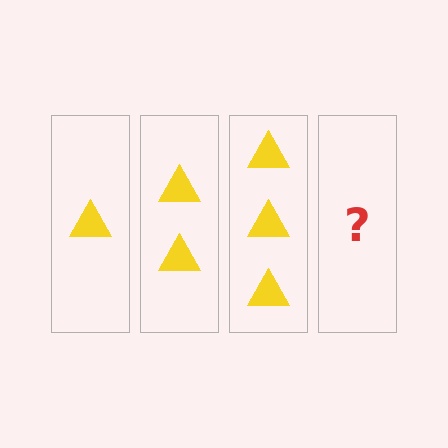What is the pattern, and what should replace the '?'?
The pattern is that each step adds one more triangle. The '?' should be 4 triangles.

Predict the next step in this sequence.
The next step is 4 triangles.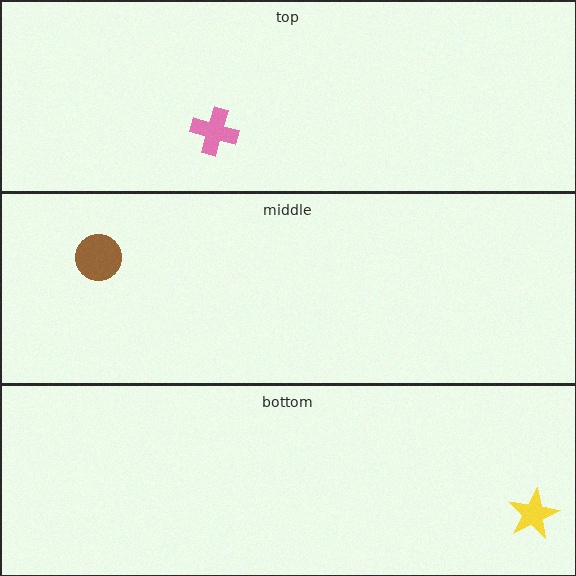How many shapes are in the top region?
1.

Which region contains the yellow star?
The bottom region.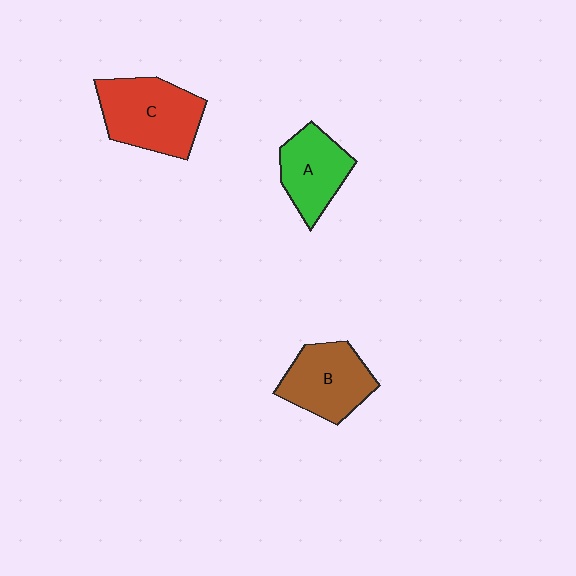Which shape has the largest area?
Shape C (red).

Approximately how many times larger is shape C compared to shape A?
Approximately 1.4 times.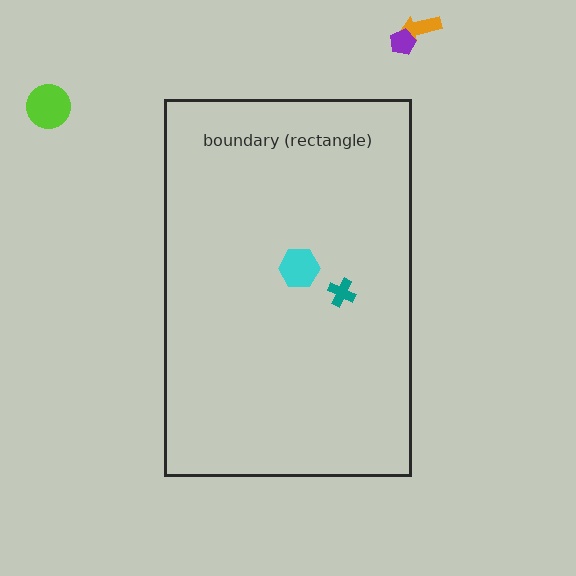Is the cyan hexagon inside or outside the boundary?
Inside.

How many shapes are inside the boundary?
2 inside, 3 outside.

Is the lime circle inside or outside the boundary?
Outside.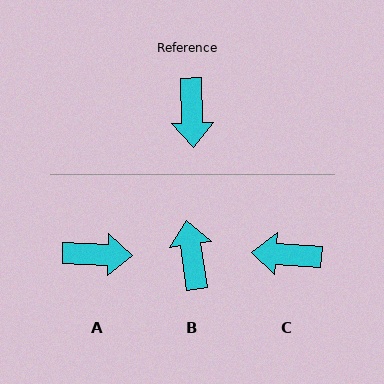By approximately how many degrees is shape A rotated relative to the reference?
Approximately 86 degrees counter-clockwise.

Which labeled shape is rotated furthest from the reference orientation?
B, about 174 degrees away.